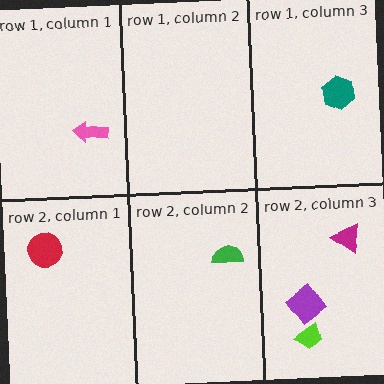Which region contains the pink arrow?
The row 1, column 1 region.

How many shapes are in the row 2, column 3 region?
3.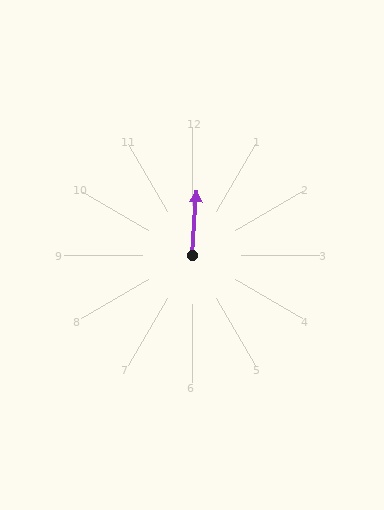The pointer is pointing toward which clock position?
Roughly 12 o'clock.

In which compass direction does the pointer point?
North.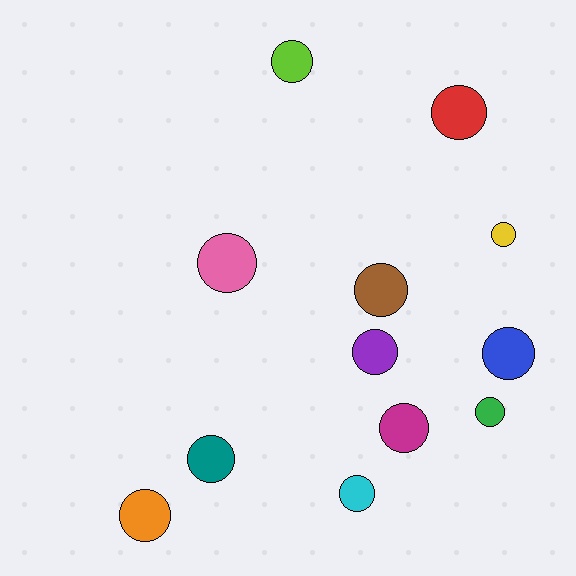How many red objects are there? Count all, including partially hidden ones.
There is 1 red object.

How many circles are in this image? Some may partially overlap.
There are 12 circles.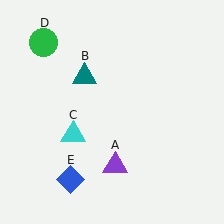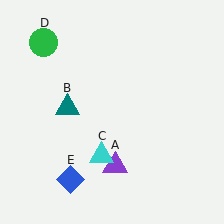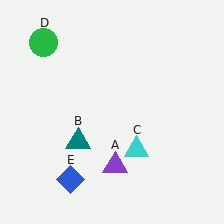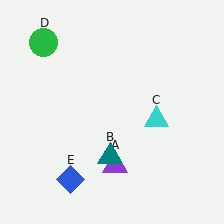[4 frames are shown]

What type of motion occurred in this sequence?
The teal triangle (object B), cyan triangle (object C) rotated counterclockwise around the center of the scene.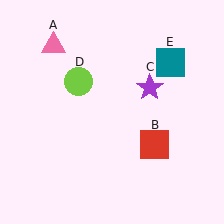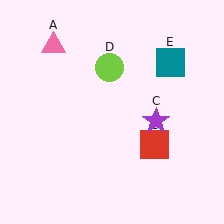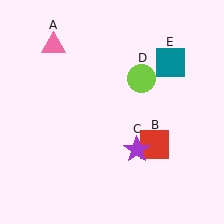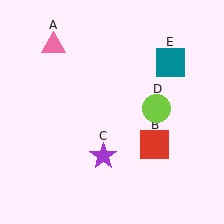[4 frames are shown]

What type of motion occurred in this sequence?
The purple star (object C), lime circle (object D) rotated clockwise around the center of the scene.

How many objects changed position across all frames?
2 objects changed position: purple star (object C), lime circle (object D).